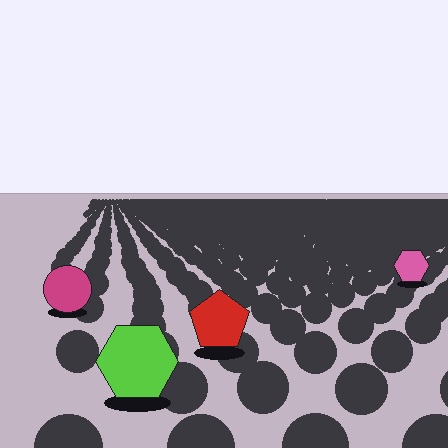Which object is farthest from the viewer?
The pink hexagon is farthest from the viewer. It appears smaller and the ground texture around it is denser.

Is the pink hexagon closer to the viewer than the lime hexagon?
No. The lime hexagon is closer — you can tell from the texture gradient: the ground texture is coarser near it.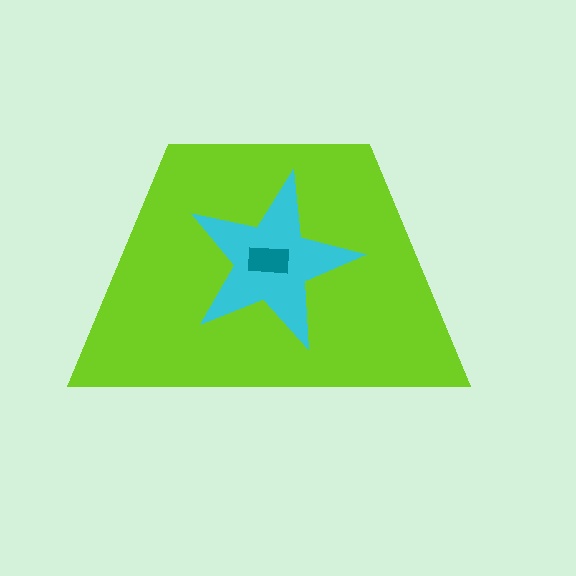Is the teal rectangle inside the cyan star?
Yes.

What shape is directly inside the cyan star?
The teal rectangle.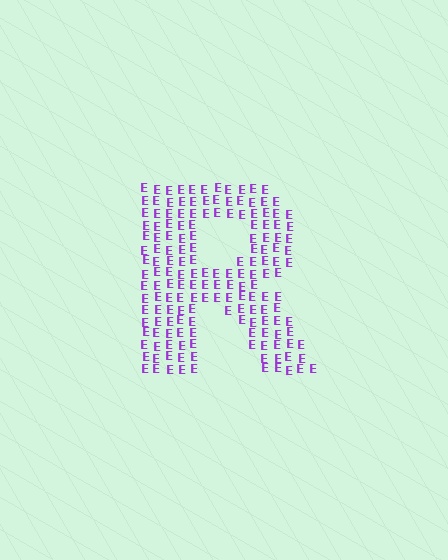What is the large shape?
The large shape is the letter R.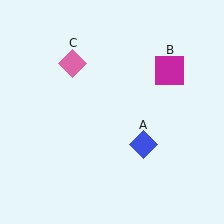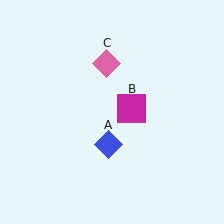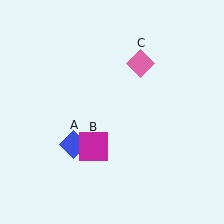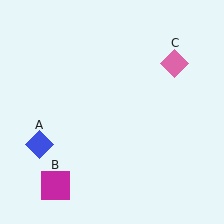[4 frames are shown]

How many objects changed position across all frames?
3 objects changed position: blue diamond (object A), magenta square (object B), pink diamond (object C).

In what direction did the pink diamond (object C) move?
The pink diamond (object C) moved right.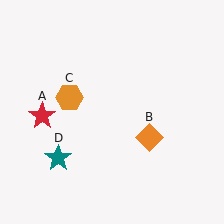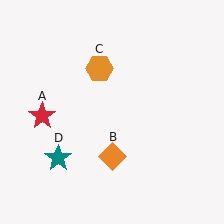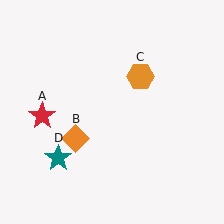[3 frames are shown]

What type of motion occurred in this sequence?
The orange diamond (object B), orange hexagon (object C) rotated clockwise around the center of the scene.